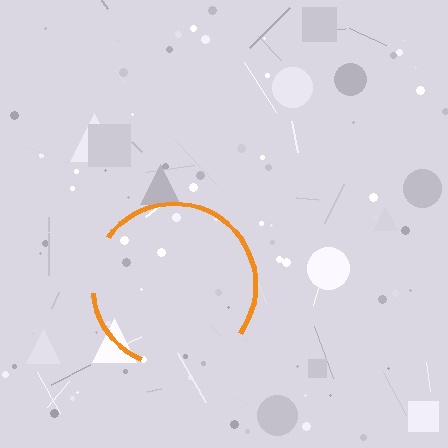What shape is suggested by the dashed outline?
The dashed outline suggests a circle.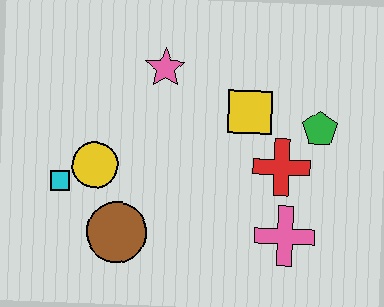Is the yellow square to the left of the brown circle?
No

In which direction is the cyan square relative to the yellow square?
The cyan square is to the left of the yellow square.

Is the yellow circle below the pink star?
Yes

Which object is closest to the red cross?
The green pentagon is closest to the red cross.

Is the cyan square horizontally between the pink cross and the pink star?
No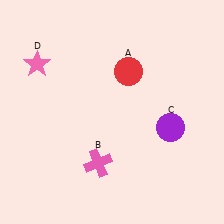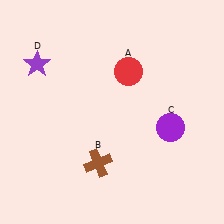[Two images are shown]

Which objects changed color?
B changed from pink to brown. D changed from pink to purple.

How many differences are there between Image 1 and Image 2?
There are 2 differences between the two images.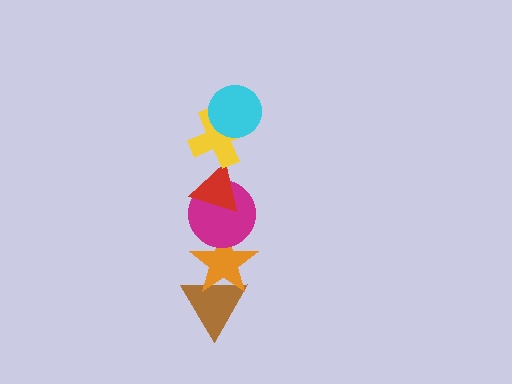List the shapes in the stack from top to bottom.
From top to bottom: the cyan circle, the yellow cross, the red triangle, the magenta circle, the orange star, the brown triangle.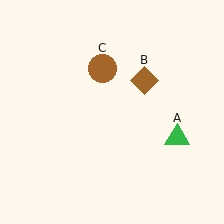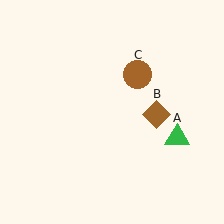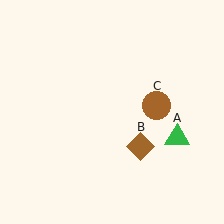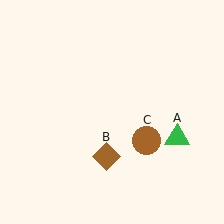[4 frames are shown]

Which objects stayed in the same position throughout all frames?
Green triangle (object A) remained stationary.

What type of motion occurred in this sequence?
The brown diamond (object B), brown circle (object C) rotated clockwise around the center of the scene.